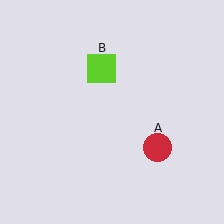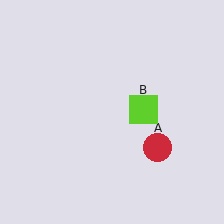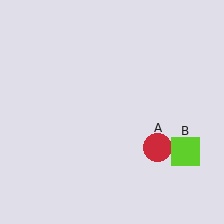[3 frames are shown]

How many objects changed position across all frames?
1 object changed position: lime square (object B).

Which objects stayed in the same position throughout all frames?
Red circle (object A) remained stationary.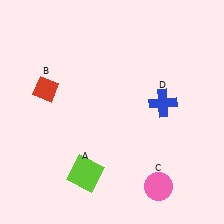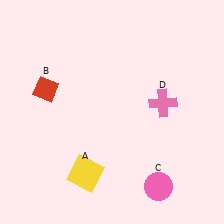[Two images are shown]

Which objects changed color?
A changed from lime to yellow. D changed from blue to pink.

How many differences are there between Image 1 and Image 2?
There are 2 differences between the two images.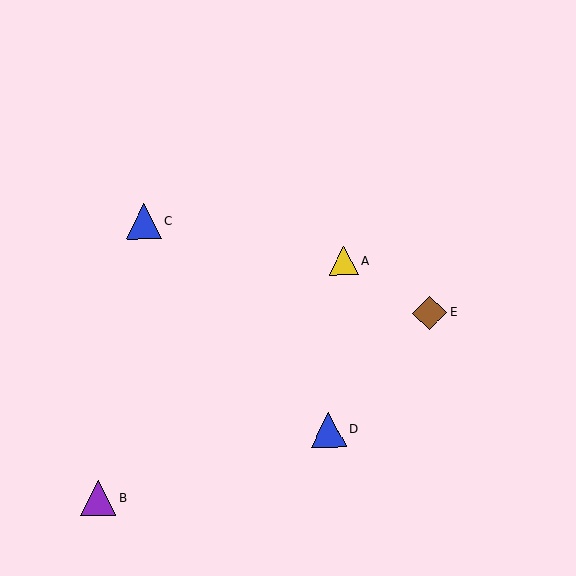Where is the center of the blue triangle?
The center of the blue triangle is at (144, 222).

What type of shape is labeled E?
Shape E is a brown diamond.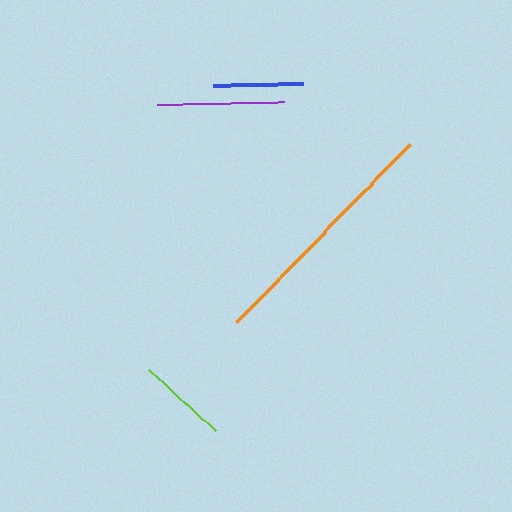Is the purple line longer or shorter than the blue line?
The purple line is longer than the blue line.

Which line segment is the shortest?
The blue line is the shortest at approximately 90 pixels.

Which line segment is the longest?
The orange line is the longest at approximately 249 pixels.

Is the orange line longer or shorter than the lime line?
The orange line is longer than the lime line.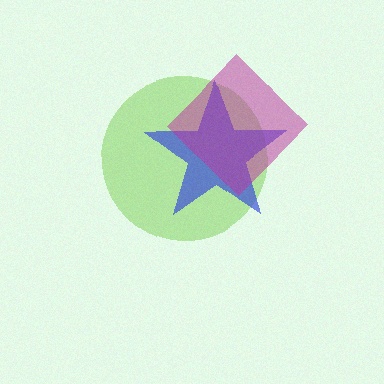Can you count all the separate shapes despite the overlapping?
Yes, there are 3 separate shapes.